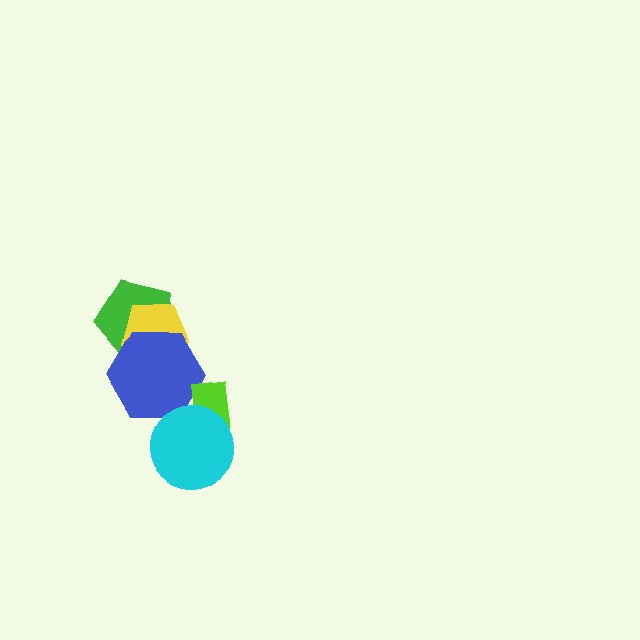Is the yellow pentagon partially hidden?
Yes, it is partially covered by another shape.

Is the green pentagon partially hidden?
Yes, it is partially covered by another shape.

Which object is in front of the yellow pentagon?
The blue hexagon is in front of the yellow pentagon.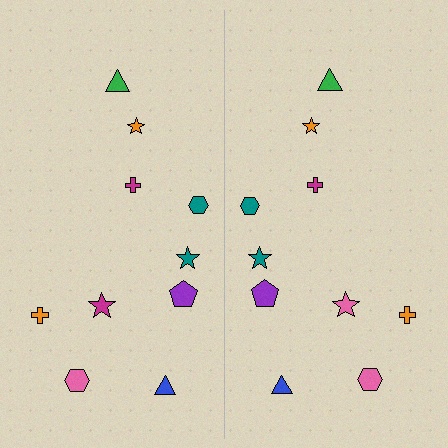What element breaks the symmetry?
The pink star on the right side breaks the symmetry — its mirror counterpart is magenta.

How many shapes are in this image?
There are 20 shapes in this image.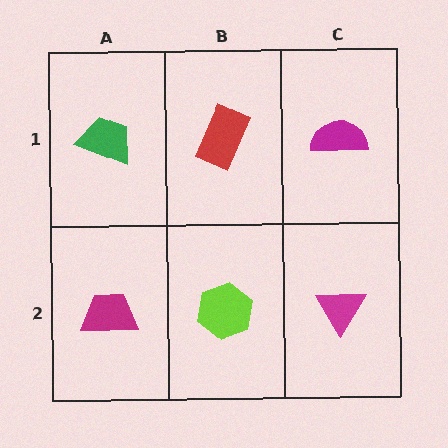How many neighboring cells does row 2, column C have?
2.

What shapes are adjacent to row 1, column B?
A lime hexagon (row 2, column B), a green trapezoid (row 1, column A), a magenta semicircle (row 1, column C).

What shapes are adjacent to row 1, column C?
A magenta triangle (row 2, column C), a red rectangle (row 1, column B).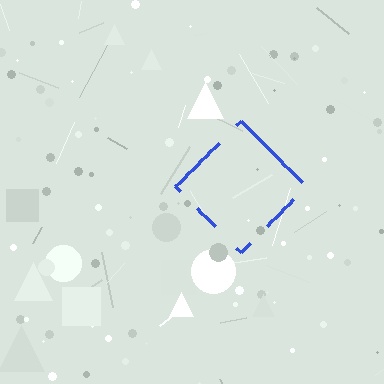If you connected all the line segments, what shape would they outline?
They would outline a diamond.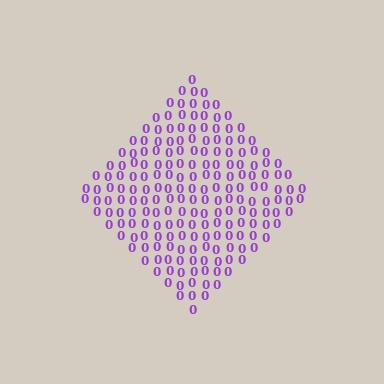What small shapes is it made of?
It is made of small digit 0's.